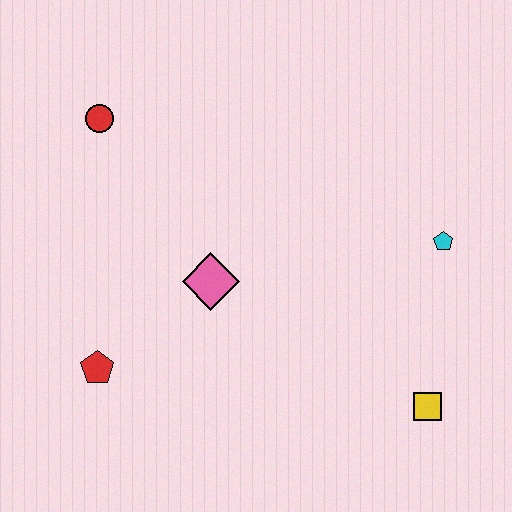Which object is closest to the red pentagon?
The pink diamond is closest to the red pentagon.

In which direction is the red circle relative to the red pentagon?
The red circle is above the red pentagon.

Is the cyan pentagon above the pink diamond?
Yes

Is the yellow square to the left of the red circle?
No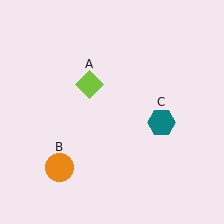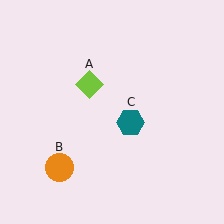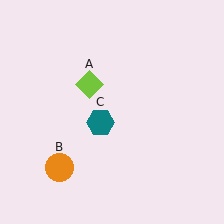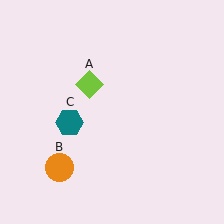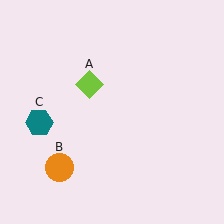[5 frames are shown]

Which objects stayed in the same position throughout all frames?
Lime diamond (object A) and orange circle (object B) remained stationary.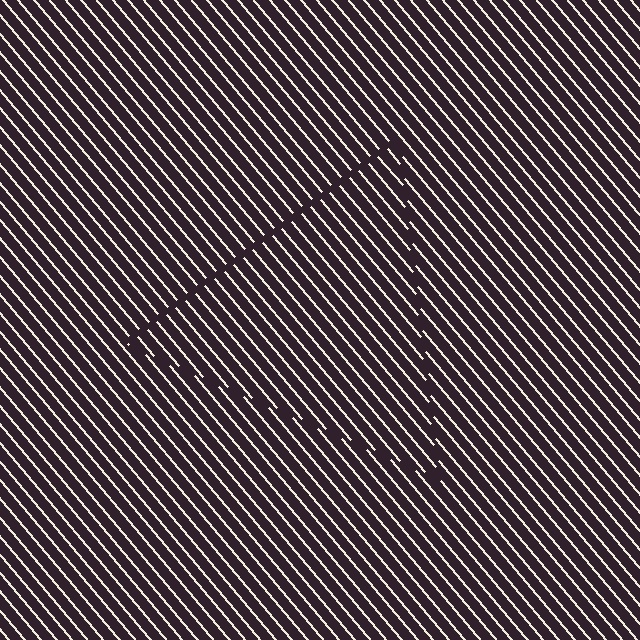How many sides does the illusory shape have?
3 sides — the line-ends trace a triangle.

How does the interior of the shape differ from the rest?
The interior of the shape contains the same grating, shifted by half a period — the contour is defined by the phase discontinuity where line-ends from the inner and outer gratings abut.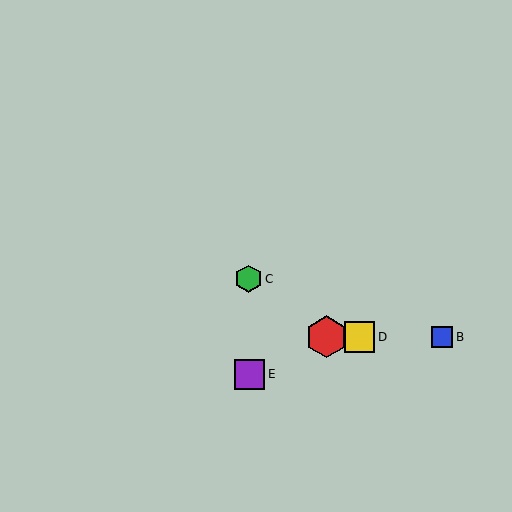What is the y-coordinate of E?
Object E is at y≈374.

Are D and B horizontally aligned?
Yes, both are at y≈337.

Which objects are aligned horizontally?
Objects A, B, D are aligned horizontally.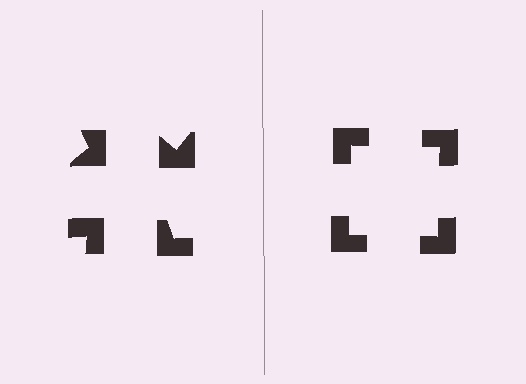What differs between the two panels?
The notched squares are positioned identically on both sides; only the wedge orientations differ. On the right they align to a square; on the left they are misaligned.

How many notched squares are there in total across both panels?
8 — 4 on each side.